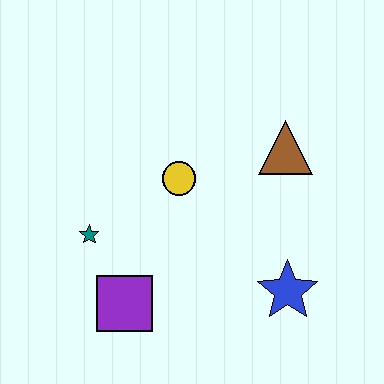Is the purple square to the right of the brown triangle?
No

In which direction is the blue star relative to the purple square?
The blue star is to the right of the purple square.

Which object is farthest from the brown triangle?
The purple square is farthest from the brown triangle.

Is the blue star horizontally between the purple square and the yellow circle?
No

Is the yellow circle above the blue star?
Yes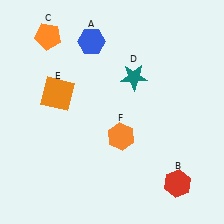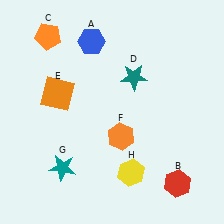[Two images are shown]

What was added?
A teal star (G), a yellow hexagon (H) were added in Image 2.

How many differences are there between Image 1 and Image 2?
There are 2 differences between the two images.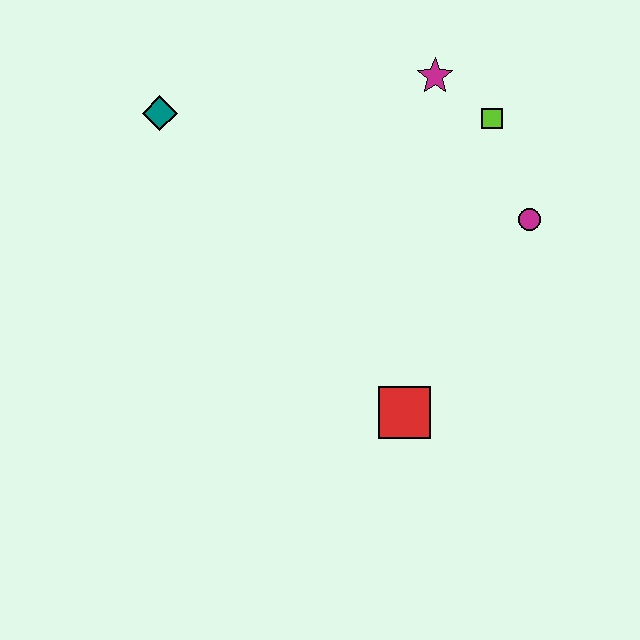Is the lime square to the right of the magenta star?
Yes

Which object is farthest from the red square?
The teal diamond is farthest from the red square.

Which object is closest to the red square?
The magenta circle is closest to the red square.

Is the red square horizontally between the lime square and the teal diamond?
Yes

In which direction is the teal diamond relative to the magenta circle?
The teal diamond is to the left of the magenta circle.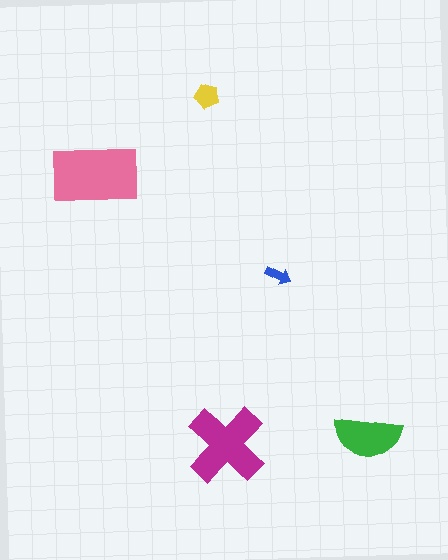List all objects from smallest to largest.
The blue arrow, the yellow pentagon, the green semicircle, the magenta cross, the pink rectangle.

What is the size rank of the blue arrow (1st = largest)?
5th.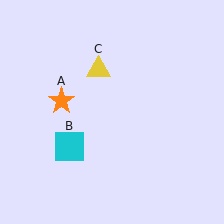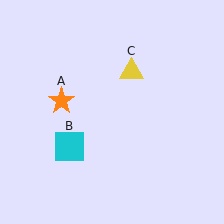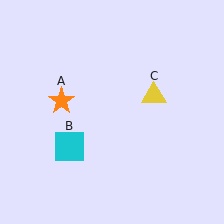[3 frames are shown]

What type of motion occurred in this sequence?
The yellow triangle (object C) rotated clockwise around the center of the scene.